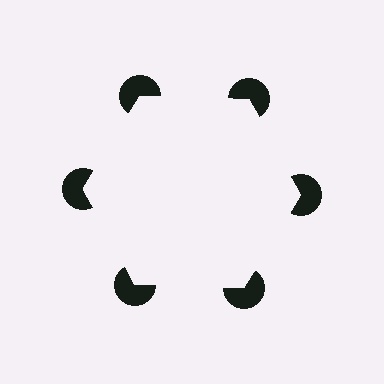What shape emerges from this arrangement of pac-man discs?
An illusory hexagon — its edges are inferred from the aligned wedge cuts in the pac-man discs, not physically drawn.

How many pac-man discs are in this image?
There are 6 — one at each vertex of the illusory hexagon.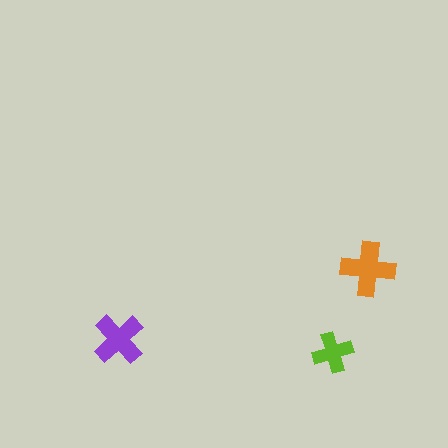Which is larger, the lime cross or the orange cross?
The orange one.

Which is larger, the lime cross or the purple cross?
The purple one.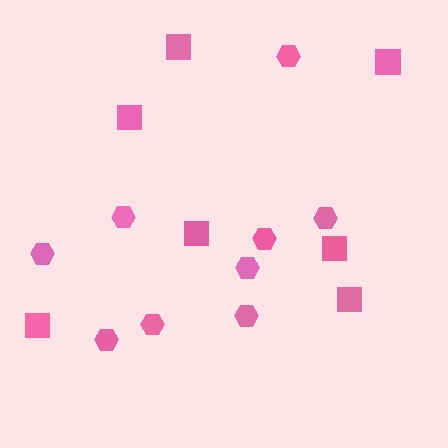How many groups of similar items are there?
There are 2 groups: one group of hexagons (9) and one group of squares (7).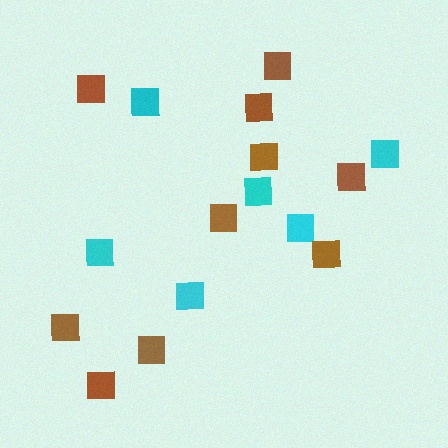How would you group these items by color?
There are 2 groups: one group of cyan squares (6) and one group of brown squares (10).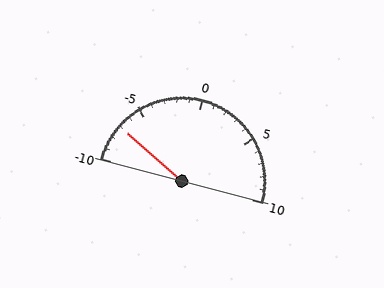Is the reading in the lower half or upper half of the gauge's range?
The reading is in the lower half of the range (-10 to 10).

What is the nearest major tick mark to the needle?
The nearest major tick mark is -5.